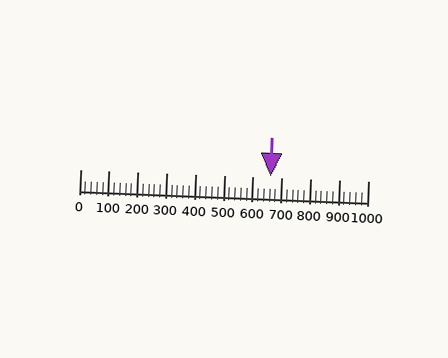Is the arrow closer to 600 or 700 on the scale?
The arrow is closer to 700.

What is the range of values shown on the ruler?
The ruler shows values from 0 to 1000.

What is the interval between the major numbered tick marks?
The major tick marks are spaced 100 units apart.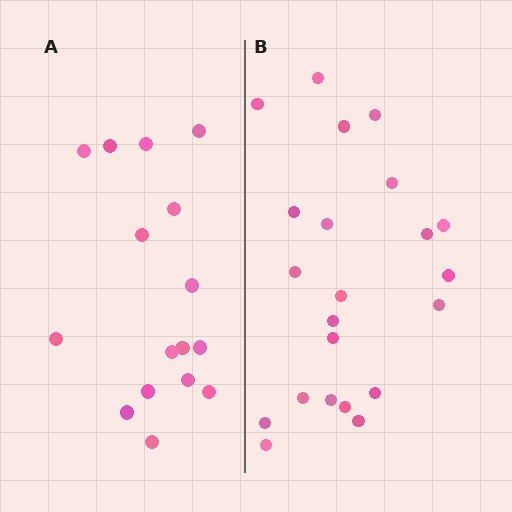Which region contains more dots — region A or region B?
Region B (the right region) has more dots.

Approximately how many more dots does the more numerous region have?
Region B has about 6 more dots than region A.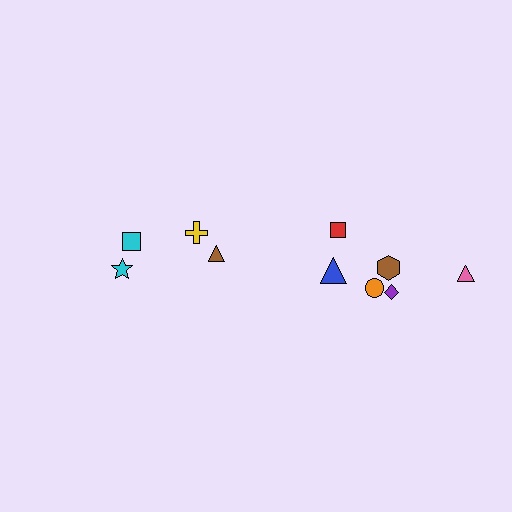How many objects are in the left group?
There are 4 objects.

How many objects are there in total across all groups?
There are 10 objects.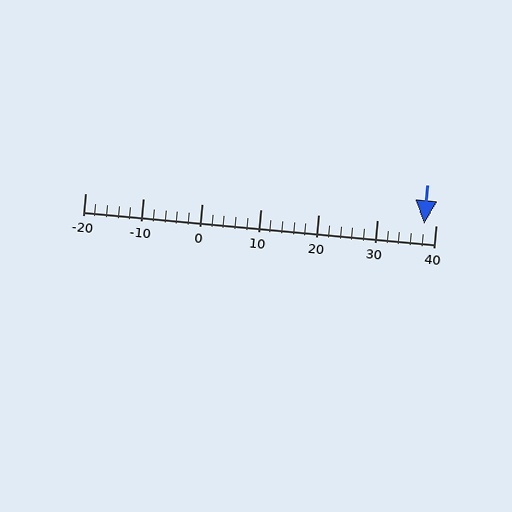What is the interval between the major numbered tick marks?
The major tick marks are spaced 10 units apart.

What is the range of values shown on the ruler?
The ruler shows values from -20 to 40.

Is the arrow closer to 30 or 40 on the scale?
The arrow is closer to 40.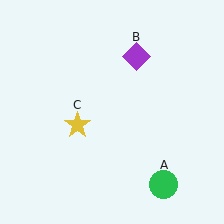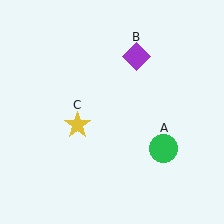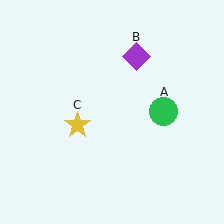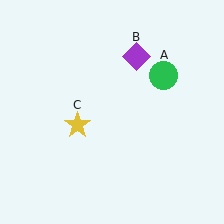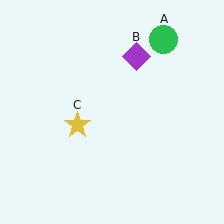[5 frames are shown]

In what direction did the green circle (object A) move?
The green circle (object A) moved up.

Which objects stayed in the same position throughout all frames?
Purple diamond (object B) and yellow star (object C) remained stationary.